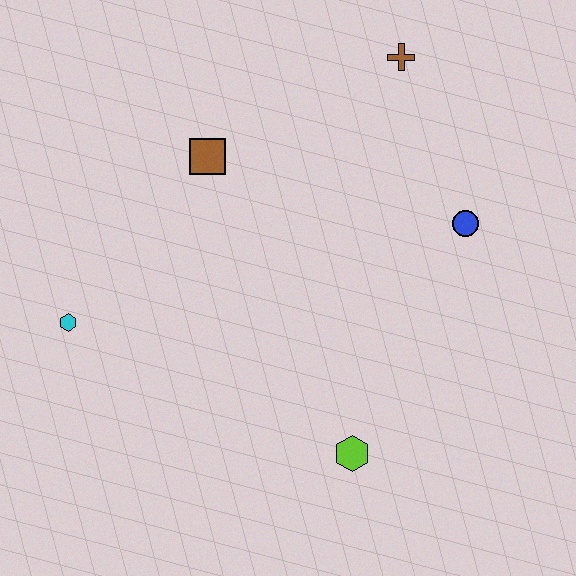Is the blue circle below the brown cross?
Yes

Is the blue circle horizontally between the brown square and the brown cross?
No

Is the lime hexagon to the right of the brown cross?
No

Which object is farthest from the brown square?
The lime hexagon is farthest from the brown square.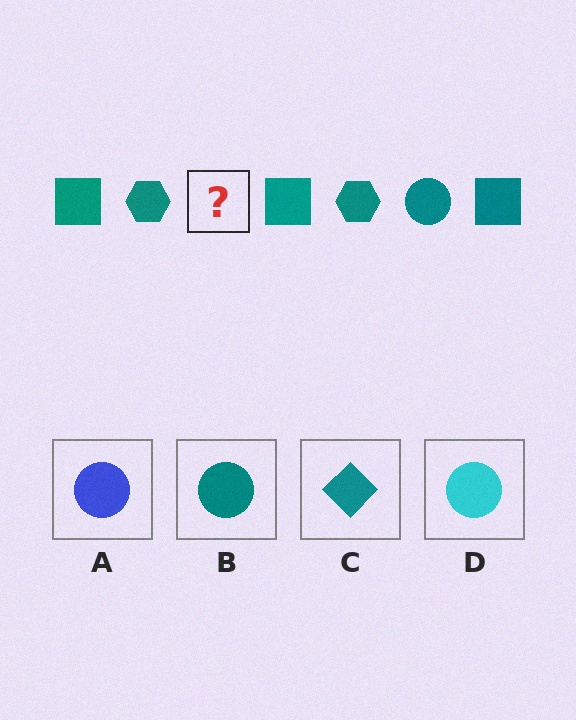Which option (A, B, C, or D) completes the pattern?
B.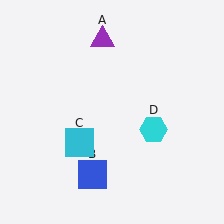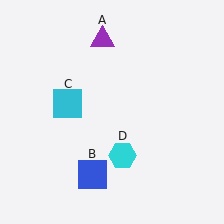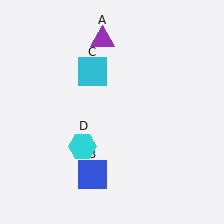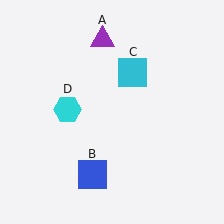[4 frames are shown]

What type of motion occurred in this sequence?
The cyan square (object C), cyan hexagon (object D) rotated clockwise around the center of the scene.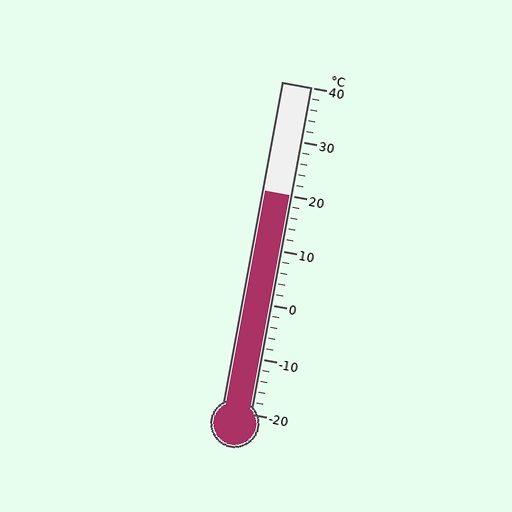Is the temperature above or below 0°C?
The temperature is above 0°C.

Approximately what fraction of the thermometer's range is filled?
The thermometer is filled to approximately 65% of its range.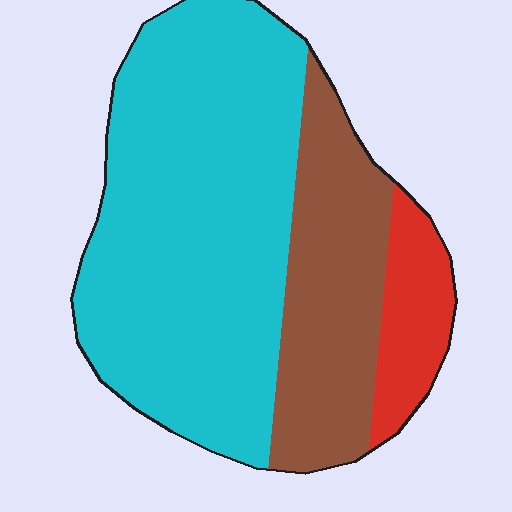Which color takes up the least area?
Red, at roughly 10%.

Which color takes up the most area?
Cyan, at roughly 65%.